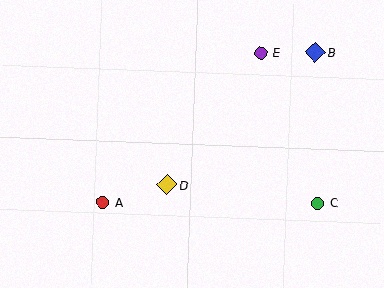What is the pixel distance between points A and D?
The distance between A and D is 67 pixels.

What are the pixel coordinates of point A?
Point A is at (102, 203).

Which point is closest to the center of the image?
Point D at (167, 185) is closest to the center.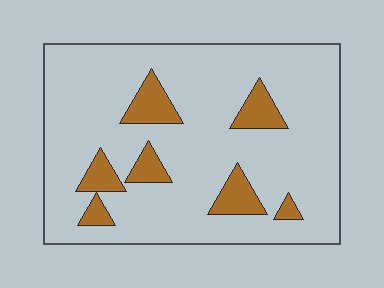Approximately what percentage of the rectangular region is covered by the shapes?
Approximately 15%.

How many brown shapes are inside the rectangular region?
7.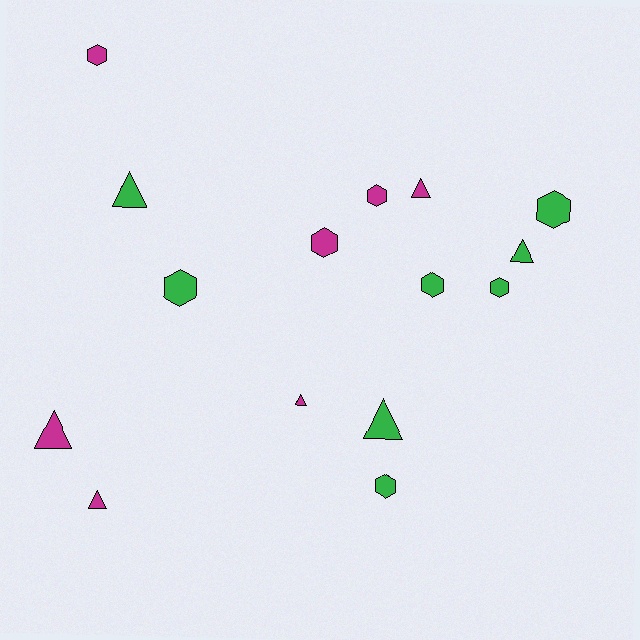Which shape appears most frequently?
Hexagon, with 8 objects.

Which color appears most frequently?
Green, with 8 objects.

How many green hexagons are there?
There are 5 green hexagons.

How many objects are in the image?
There are 15 objects.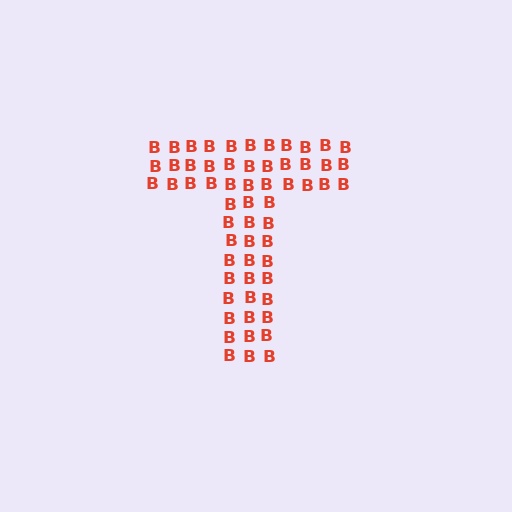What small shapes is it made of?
It is made of small letter B's.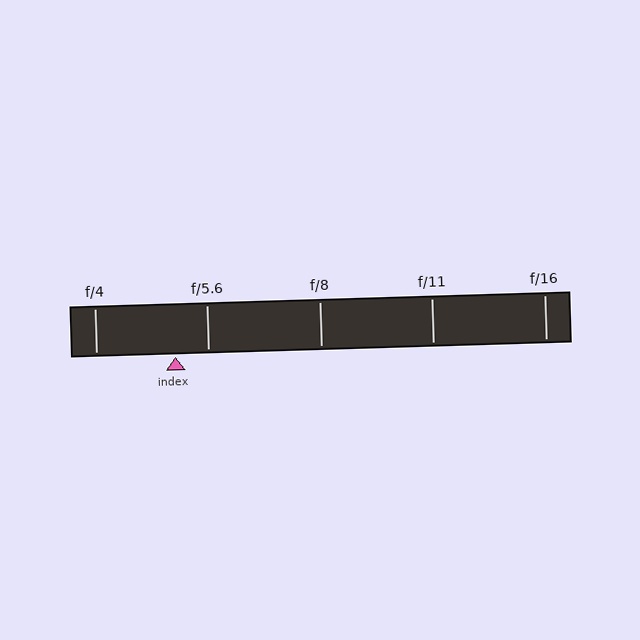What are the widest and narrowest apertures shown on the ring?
The widest aperture shown is f/4 and the narrowest is f/16.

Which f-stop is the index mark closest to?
The index mark is closest to f/5.6.